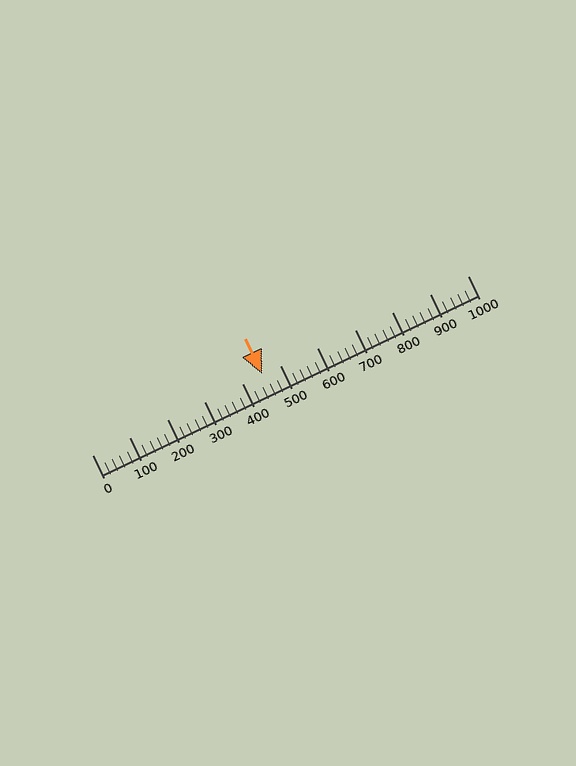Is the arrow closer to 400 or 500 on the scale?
The arrow is closer to 500.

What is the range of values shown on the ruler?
The ruler shows values from 0 to 1000.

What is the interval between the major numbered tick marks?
The major tick marks are spaced 100 units apart.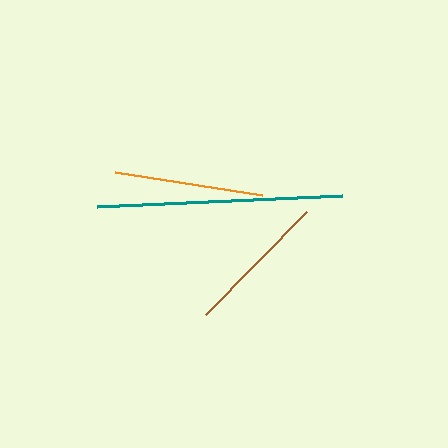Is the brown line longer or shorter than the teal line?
The teal line is longer than the brown line.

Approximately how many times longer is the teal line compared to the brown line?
The teal line is approximately 1.7 times the length of the brown line.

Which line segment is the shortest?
The brown line is the shortest at approximately 144 pixels.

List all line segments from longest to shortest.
From longest to shortest: teal, orange, brown.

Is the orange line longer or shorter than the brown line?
The orange line is longer than the brown line.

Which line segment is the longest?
The teal line is the longest at approximately 245 pixels.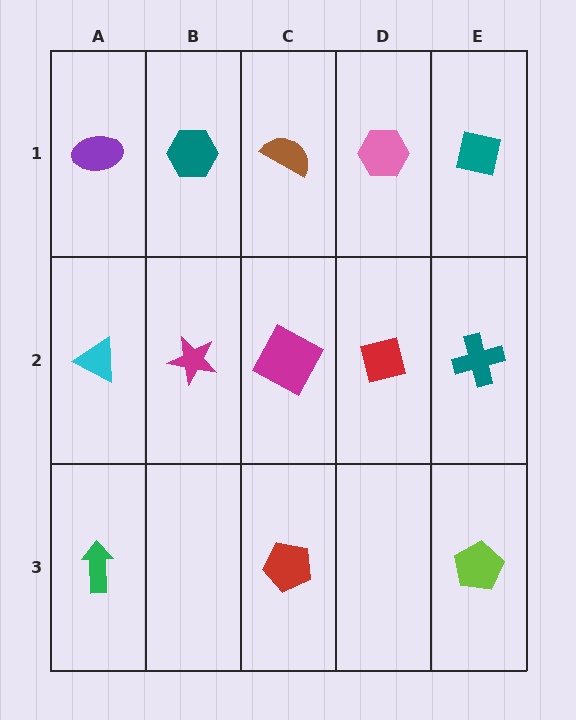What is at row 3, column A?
A green arrow.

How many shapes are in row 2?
5 shapes.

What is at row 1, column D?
A pink hexagon.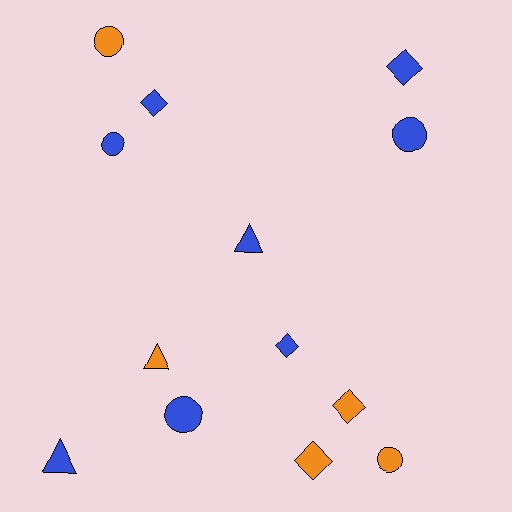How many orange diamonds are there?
There are 2 orange diamonds.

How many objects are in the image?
There are 13 objects.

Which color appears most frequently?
Blue, with 8 objects.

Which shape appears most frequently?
Diamond, with 5 objects.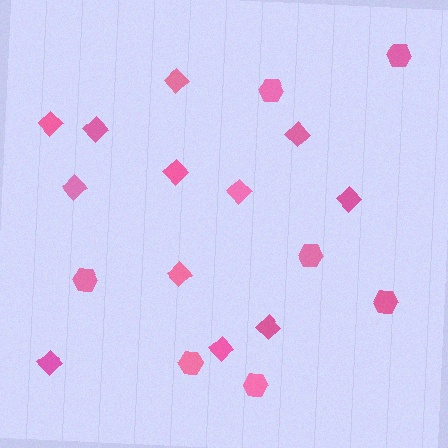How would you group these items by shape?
There are 2 groups: one group of diamonds (12) and one group of hexagons (7).